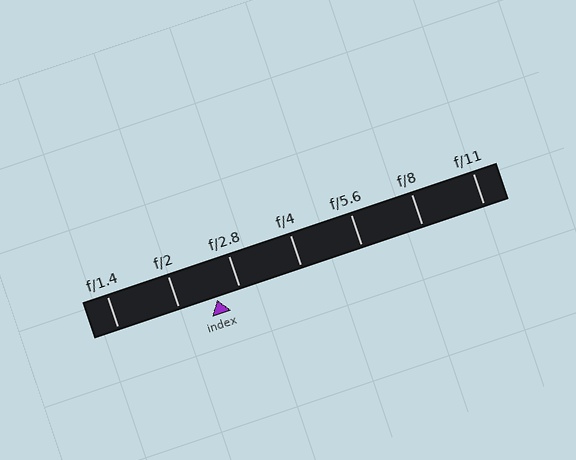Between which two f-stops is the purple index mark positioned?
The index mark is between f/2 and f/2.8.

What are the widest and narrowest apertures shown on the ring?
The widest aperture shown is f/1.4 and the narrowest is f/11.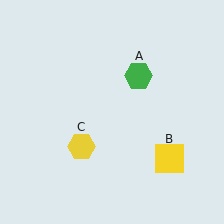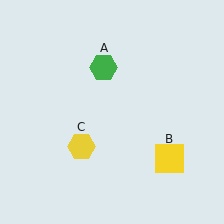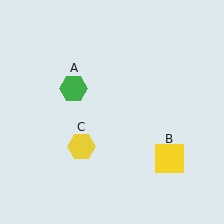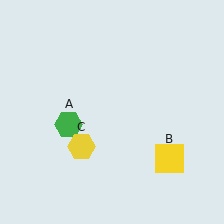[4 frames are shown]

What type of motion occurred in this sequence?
The green hexagon (object A) rotated counterclockwise around the center of the scene.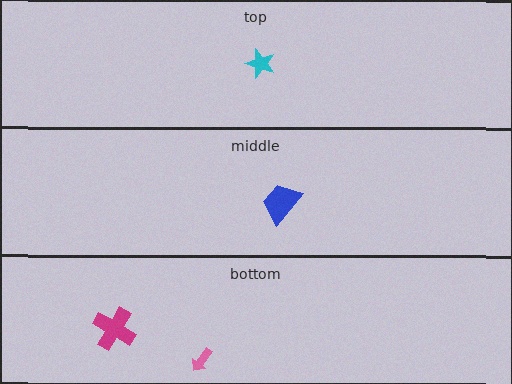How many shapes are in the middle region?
1.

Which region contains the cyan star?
The top region.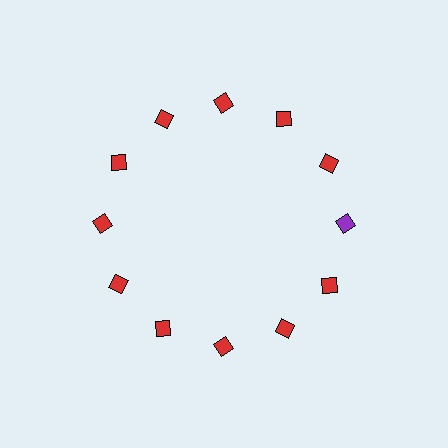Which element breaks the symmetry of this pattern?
The purple diamond at roughly the 3 o'clock position breaks the symmetry. All other shapes are red diamonds.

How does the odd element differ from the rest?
It has a different color: purple instead of red.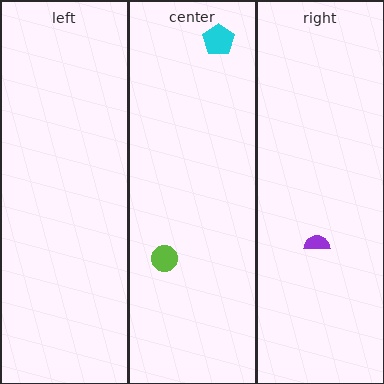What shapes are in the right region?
The purple semicircle.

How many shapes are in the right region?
1.